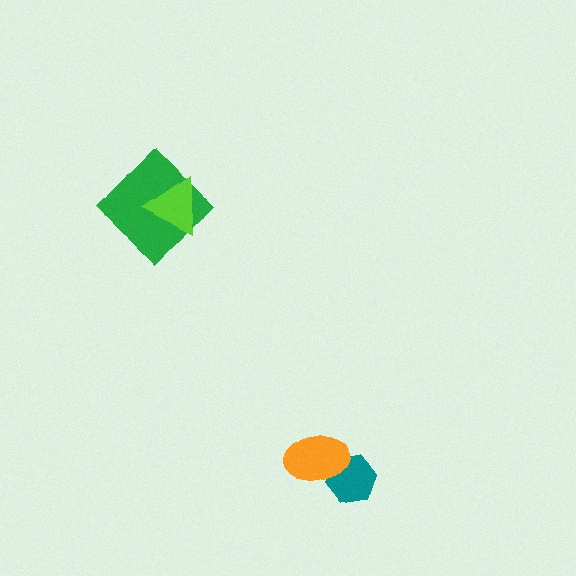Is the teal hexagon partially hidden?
Yes, it is partially covered by another shape.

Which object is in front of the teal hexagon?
The orange ellipse is in front of the teal hexagon.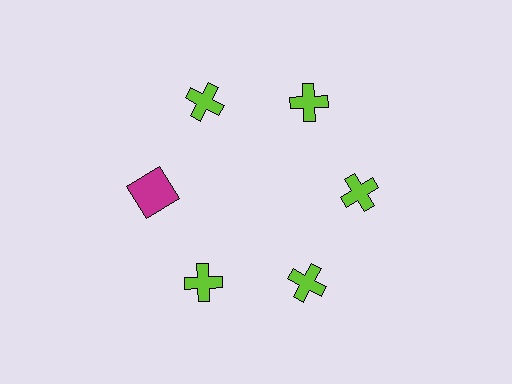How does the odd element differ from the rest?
It differs in both color (magenta instead of lime) and shape (square instead of cross).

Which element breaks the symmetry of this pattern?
The magenta square at roughly the 9 o'clock position breaks the symmetry. All other shapes are lime crosses.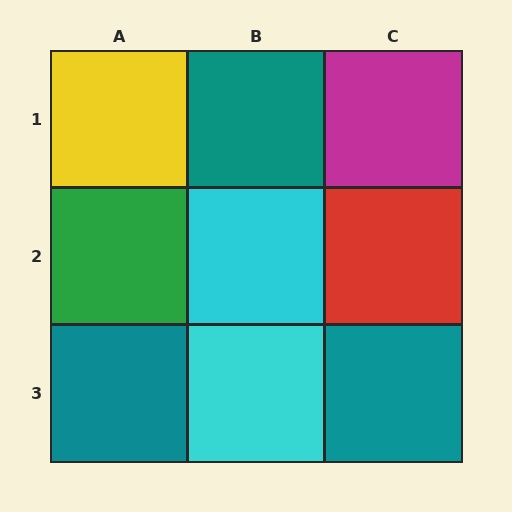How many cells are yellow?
1 cell is yellow.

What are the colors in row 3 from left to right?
Teal, cyan, teal.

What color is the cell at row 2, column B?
Cyan.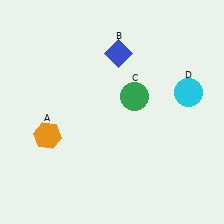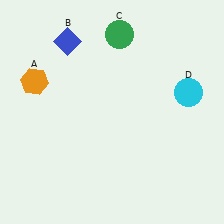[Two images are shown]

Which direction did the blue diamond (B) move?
The blue diamond (B) moved left.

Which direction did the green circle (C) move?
The green circle (C) moved up.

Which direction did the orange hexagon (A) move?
The orange hexagon (A) moved up.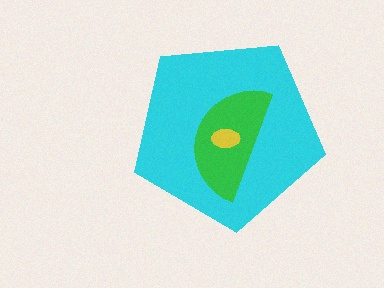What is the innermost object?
The yellow ellipse.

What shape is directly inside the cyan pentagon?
The green semicircle.